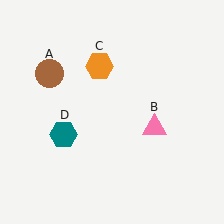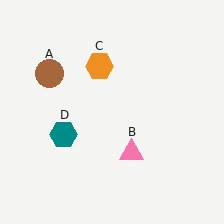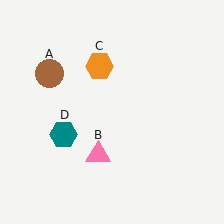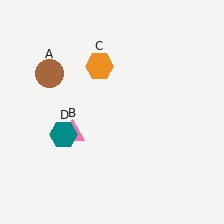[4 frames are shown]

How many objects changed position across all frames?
1 object changed position: pink triangle (object B).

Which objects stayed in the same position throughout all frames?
Brown circle (object A) and orange hexagon (object C) and teal hexagon (object D) remained stationary.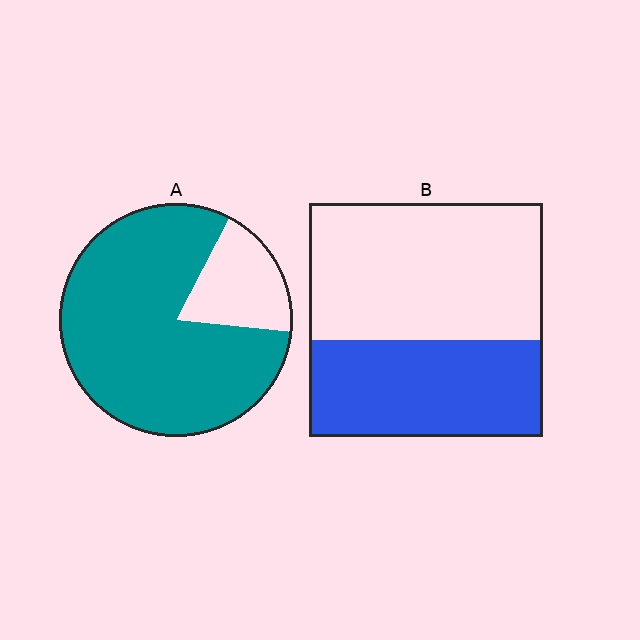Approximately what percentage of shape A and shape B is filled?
A is approximately 80% and B is approximately 40%.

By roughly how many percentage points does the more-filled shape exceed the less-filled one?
By roughly 40 percentage points (A over B).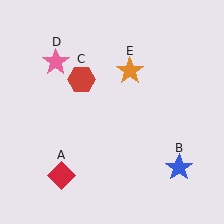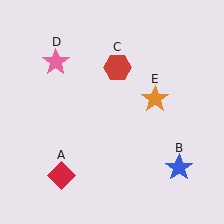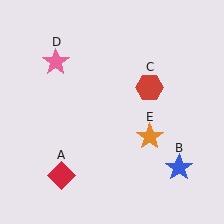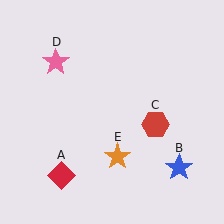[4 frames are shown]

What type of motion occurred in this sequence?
The red hexagon (object C), orange star (object E) rotated clockwise around the center of the scene.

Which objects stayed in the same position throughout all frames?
Red diamond (object A) and blue star (object B) and pink star (object D) remained stationary.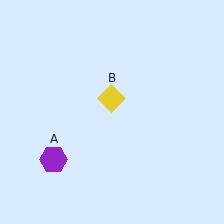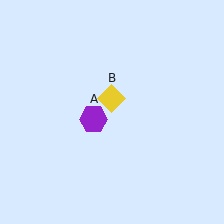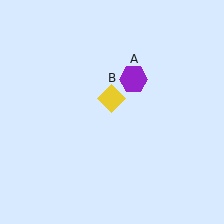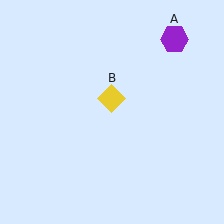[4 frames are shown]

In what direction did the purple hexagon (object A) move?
The purple hexagon (object A) moved up and to the right.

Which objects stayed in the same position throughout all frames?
Yellow diamond (object B) remained stationary.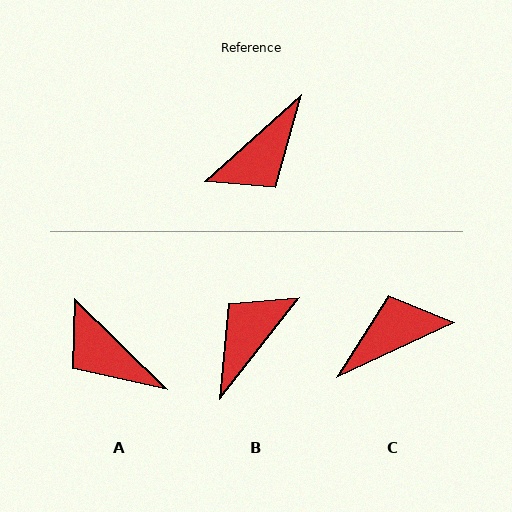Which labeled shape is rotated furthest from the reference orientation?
B, about 170 degrees away.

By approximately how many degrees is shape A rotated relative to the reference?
Approximately 86 degrees clockwise.